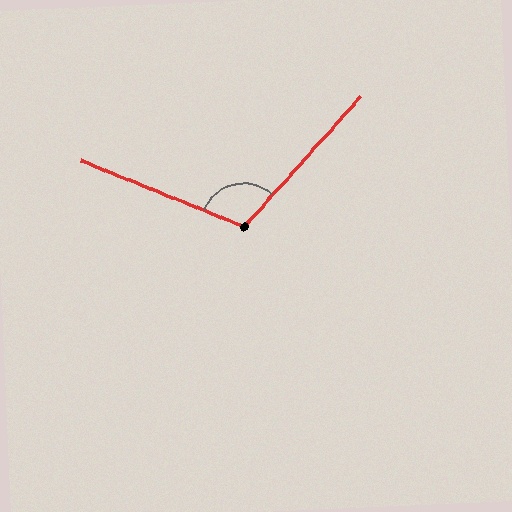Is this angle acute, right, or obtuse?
It is obtuse.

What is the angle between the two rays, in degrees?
Approximately 110 degrees.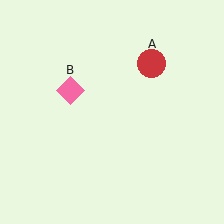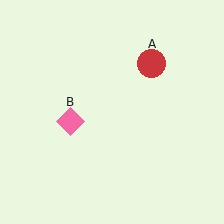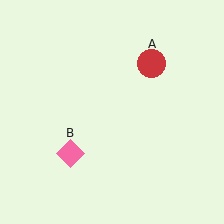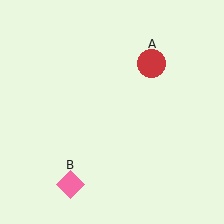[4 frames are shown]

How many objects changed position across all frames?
1 object changed position: pink diamond (object B).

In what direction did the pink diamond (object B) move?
The pink diamond (object B) moved down.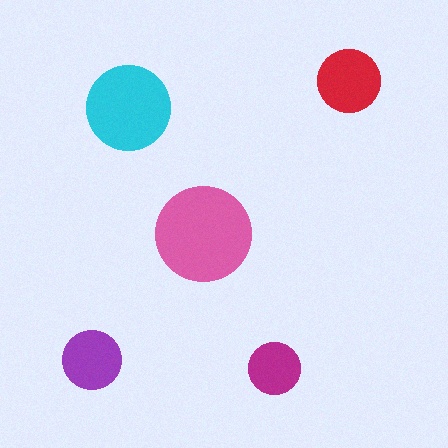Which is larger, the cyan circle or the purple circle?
The cyan one.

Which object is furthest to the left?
The purple circle is leftmost.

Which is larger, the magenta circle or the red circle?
The red one.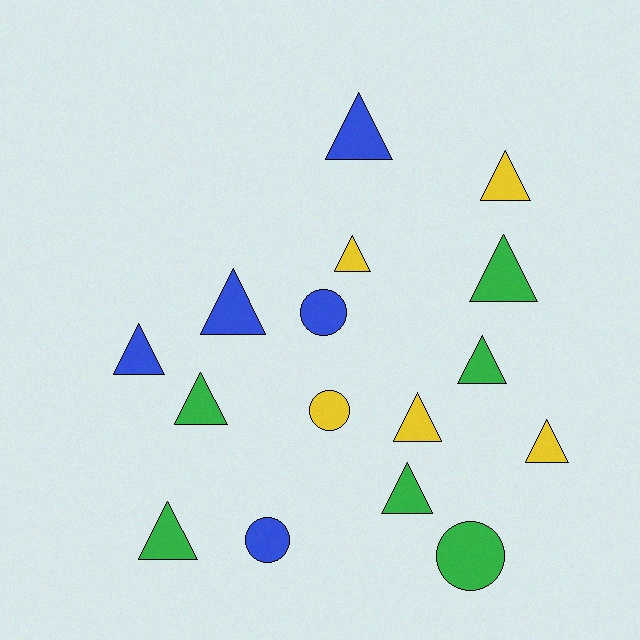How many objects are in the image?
There are 16 objects.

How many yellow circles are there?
There is 1 yellow circle.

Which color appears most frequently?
Green, with 6 objects.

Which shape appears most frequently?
Triangle, with 12 objects.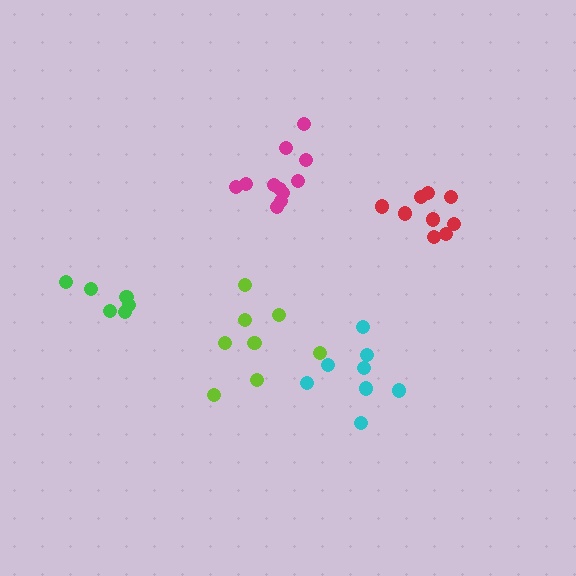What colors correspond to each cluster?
The clusters are colored: red, lime, magenta, green, cyan.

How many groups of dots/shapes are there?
There are 5 groups.